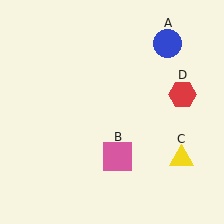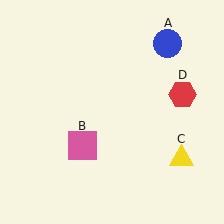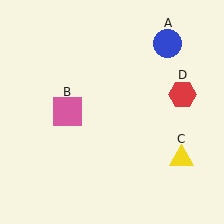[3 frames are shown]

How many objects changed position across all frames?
1 object changed position: pink square (object B).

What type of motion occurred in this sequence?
The pink square (object B) rotated clockwise around the center of the scene.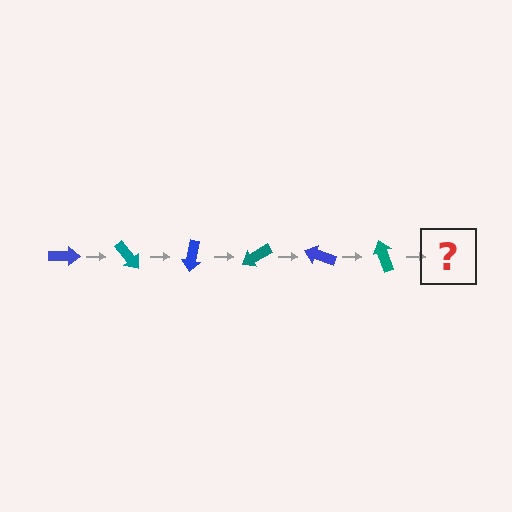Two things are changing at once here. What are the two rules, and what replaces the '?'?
The two rules are that it rotates 50 degrees each step and the color cycles through blue and teal. The '?' should be a blue arrow, rotated 300 degrees from the start.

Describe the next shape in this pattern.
It should be a blue arrow, rotated 300 degrees from the start.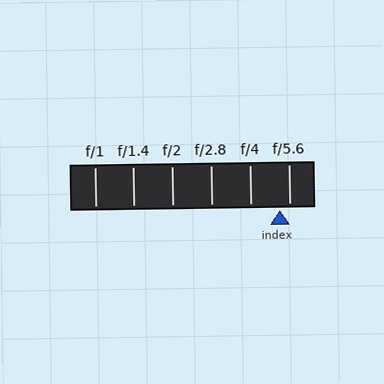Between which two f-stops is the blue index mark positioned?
The index mark is between f/4 and f/5.6.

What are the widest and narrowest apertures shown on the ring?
The widest aperture shown is f/1 and the narrowest is f/5.6.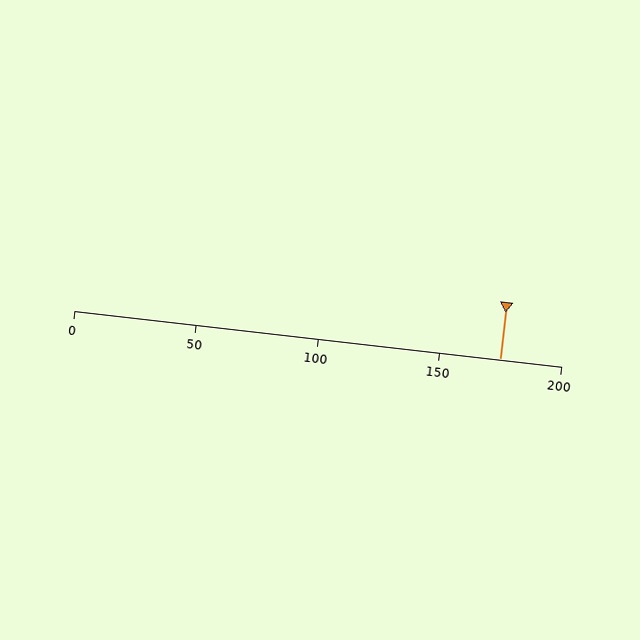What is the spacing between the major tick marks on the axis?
The major ticks are spaced 50 apart.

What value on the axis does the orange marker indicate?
The marker indicates approximately 175.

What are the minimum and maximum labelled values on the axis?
The axis runs from 0 to 200.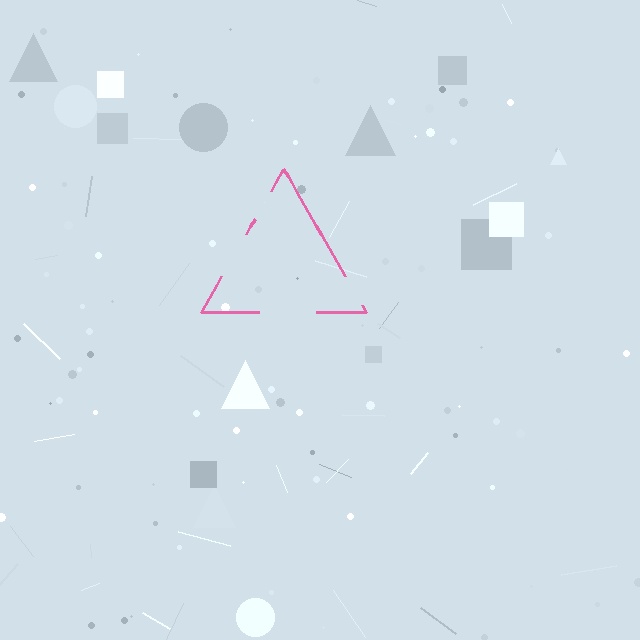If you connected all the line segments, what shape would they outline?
They would outline a triangle.